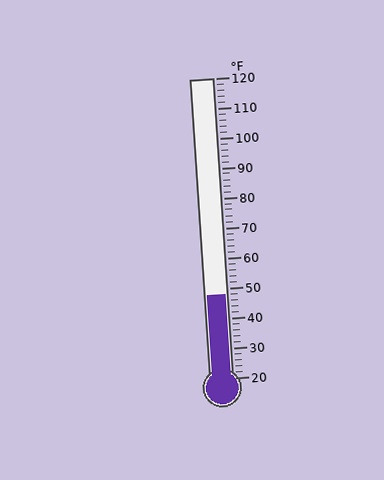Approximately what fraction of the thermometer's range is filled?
The thermometer is filled to approximately 30% of its range.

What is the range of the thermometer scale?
The thermometer scale ranges from 20°F to 120°F.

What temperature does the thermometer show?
The thermometer shows approximately 48°F.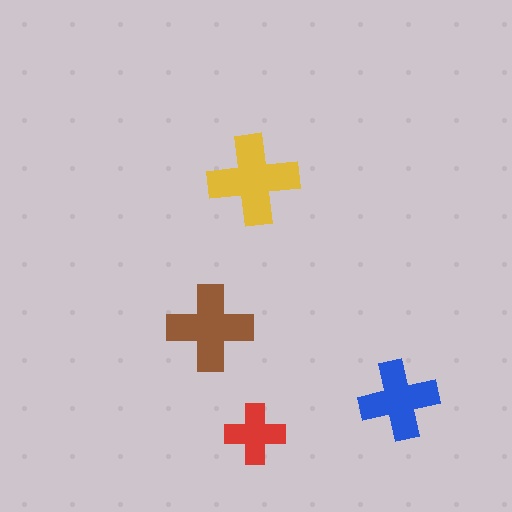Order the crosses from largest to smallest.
the yellow one, the brown one, the blue one, the red one.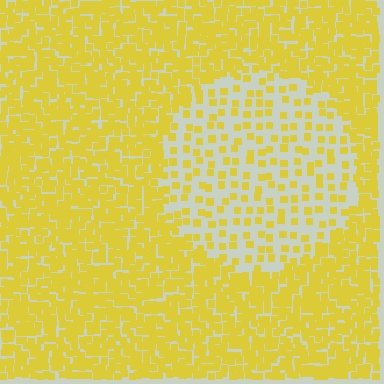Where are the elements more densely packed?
The elements are more densely packed outside the circle boundary.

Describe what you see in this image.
The image contains small yellow elements arranged at two different densities. A circle-shaped region is visible where the elements are less densely packed than the surrounding area.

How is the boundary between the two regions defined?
The boundary is defined by a change in element density (approximately 2.9x ratio). All elements are the same color, size, and shape.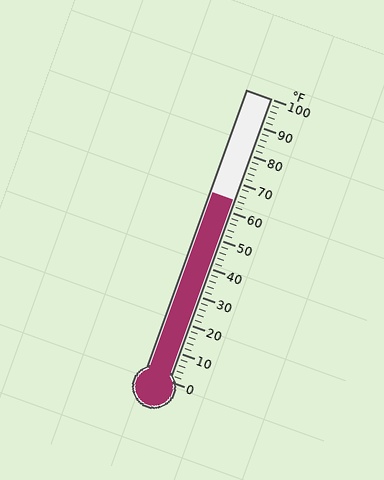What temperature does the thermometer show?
The thermometer shows approximately 64°F.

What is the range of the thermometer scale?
The thermometer scale ranges from 0°F to 100°F.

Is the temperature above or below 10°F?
The temperature is above 10°F.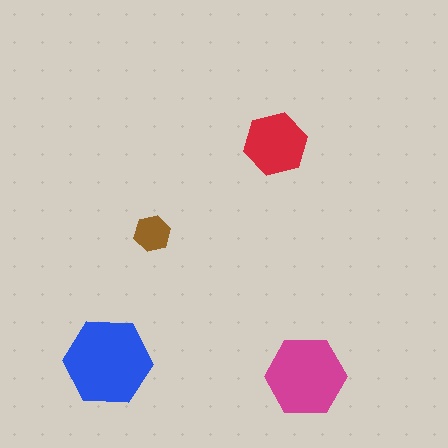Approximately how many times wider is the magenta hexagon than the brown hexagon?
About 2 times wider.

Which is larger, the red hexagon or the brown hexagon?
The red one.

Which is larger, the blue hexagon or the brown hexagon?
The blue one.